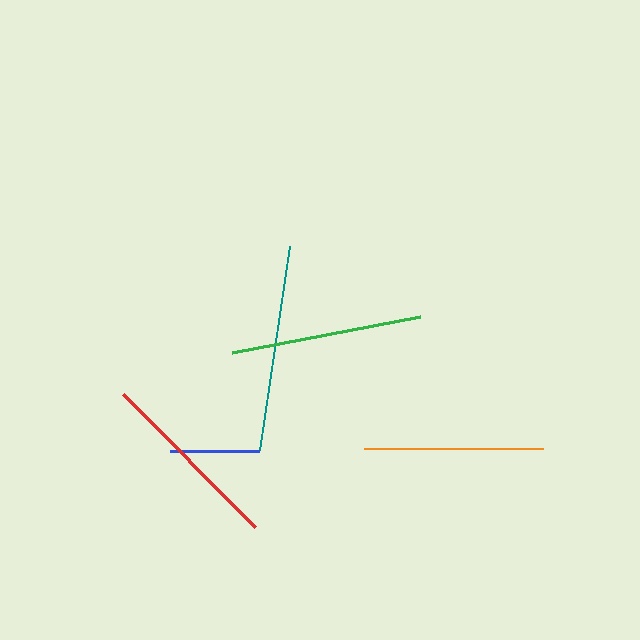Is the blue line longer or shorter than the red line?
The red line is longer than the blue line.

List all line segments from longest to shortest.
From longest to shortest: teal, green, red, orange, blue.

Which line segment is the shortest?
The blue line is the shortest at approximately 89 pixels.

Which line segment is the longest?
The teal line is the longest at approximately 207 pixels.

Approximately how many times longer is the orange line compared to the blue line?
The orange line is approximately 2.0 times the length of the blue line.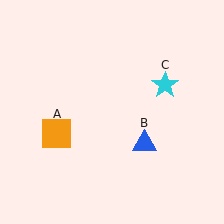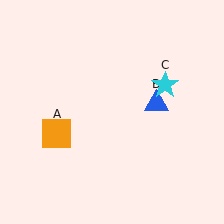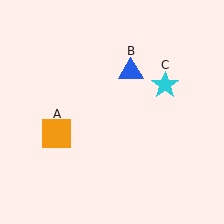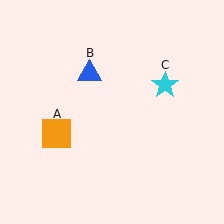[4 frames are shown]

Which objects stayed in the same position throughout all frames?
Orange square (object A) and cyan star (object C) remained stationary.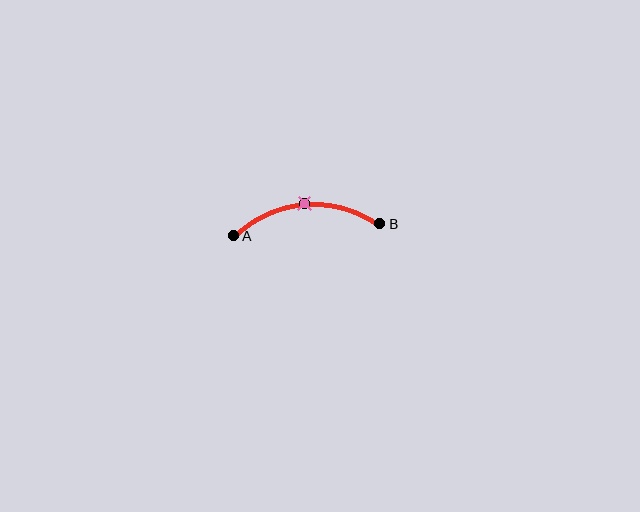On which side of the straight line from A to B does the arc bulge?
The arc bulges above the straight line connecting A and B.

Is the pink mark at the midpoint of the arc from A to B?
Yes. The pink mark lies on the arc at equal arc-length from both A and B — it is the arc midpoint.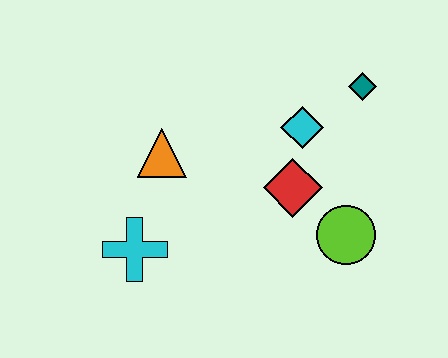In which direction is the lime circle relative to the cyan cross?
The lime circle is to the right of the cyan cross.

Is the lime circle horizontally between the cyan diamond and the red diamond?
No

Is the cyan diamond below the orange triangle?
No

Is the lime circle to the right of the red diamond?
Yes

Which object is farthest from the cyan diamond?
The cyan cross is farthest from the cyan diamond.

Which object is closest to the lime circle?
The red diamond is closest to the lime circle.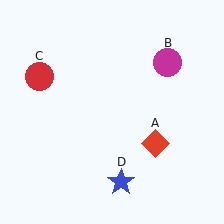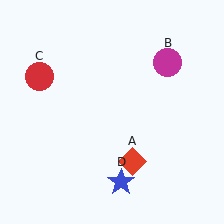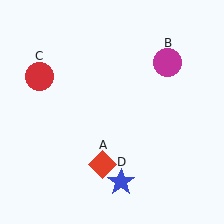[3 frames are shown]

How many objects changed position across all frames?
1 object changed position: red diamond (object A).